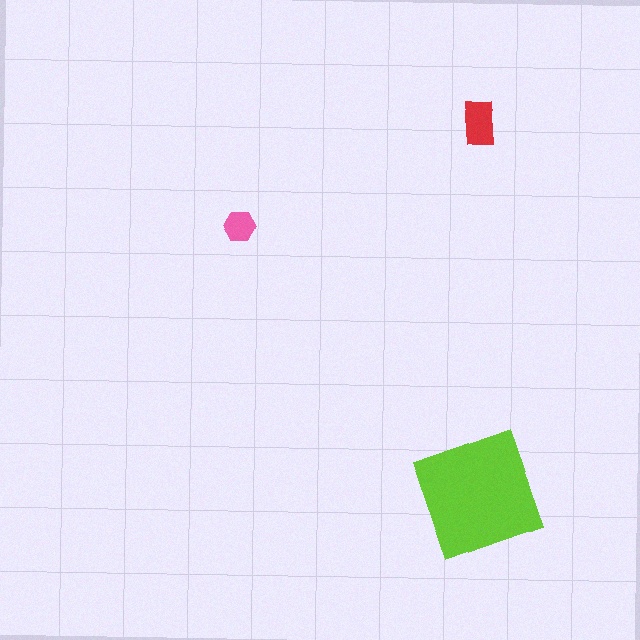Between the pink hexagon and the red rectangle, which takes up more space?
The red rectangle.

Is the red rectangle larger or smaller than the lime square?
Smaller.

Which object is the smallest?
The pink hexagon.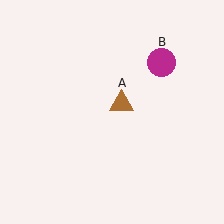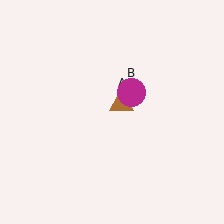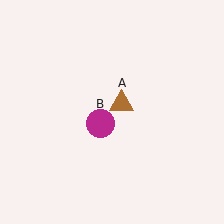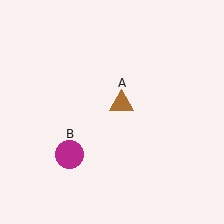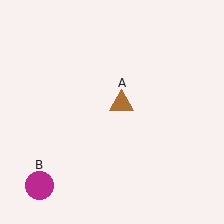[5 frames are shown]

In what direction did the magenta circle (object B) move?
The magenta circle (object B) moved down and to the left.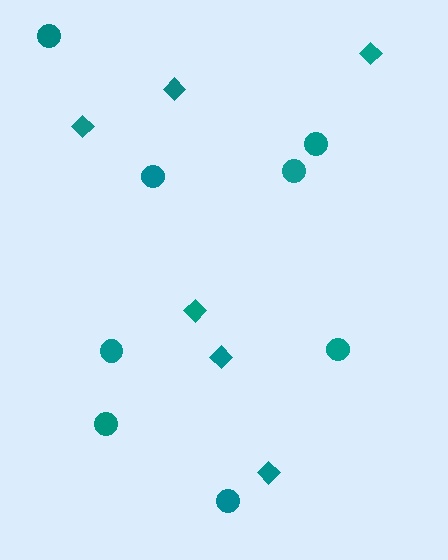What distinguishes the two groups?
There are 2 groups: one group of diamonds (6) and one group of circles (8).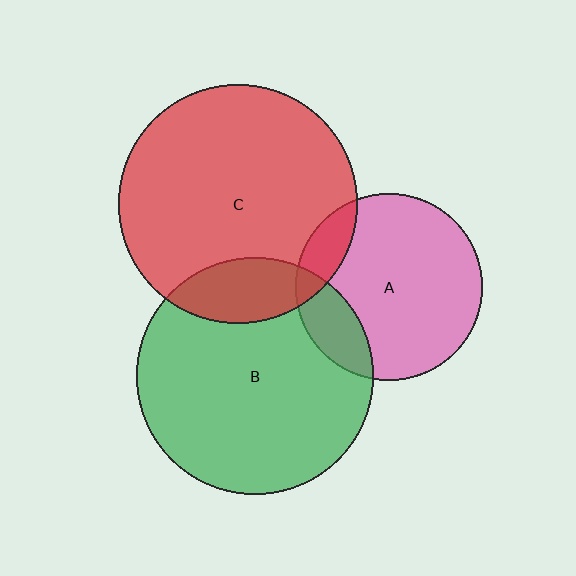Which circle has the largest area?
Circle C (red).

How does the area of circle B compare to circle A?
Approximately 1.6 times.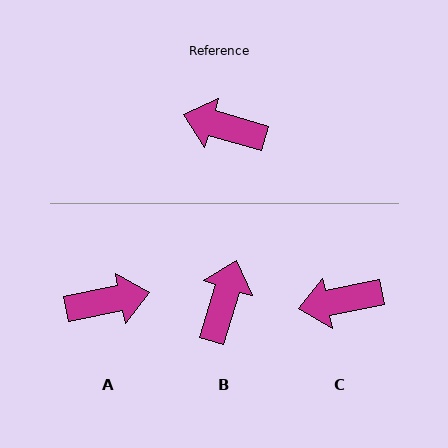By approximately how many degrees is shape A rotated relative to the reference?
Approximately 153 degrees clockwise.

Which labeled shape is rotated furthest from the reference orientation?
A, about 153 degrees away.